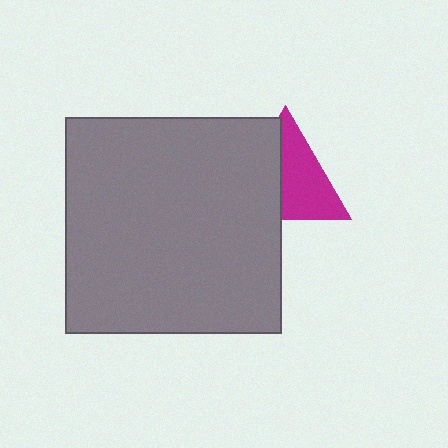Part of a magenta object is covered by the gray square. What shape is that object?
It is a triangle.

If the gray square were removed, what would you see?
You would see the complete magenta triangle.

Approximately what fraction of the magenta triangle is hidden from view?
Roughly 44% of the magenta triangle is hidden behind the gray square.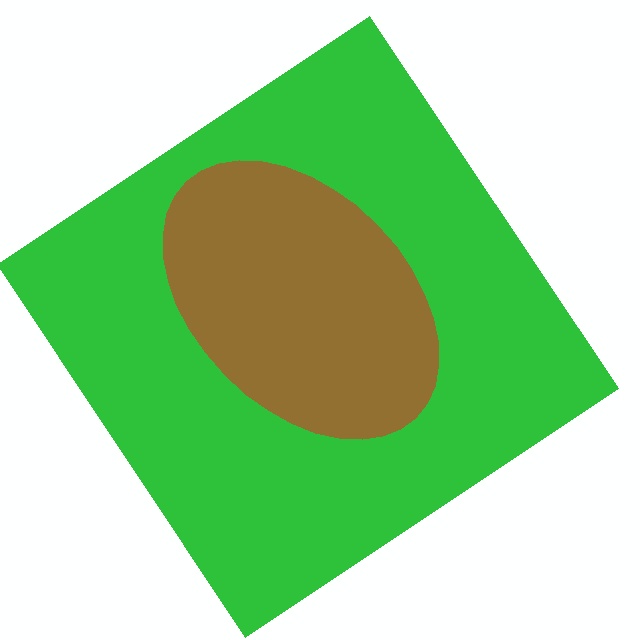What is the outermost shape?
The green diamond.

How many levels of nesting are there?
2.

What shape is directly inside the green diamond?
The brown ellipse.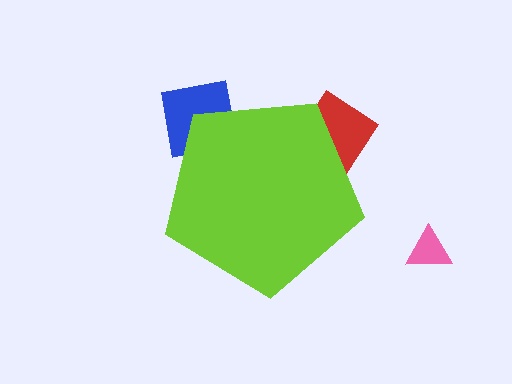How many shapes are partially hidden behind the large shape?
2 shapes are partially hidden.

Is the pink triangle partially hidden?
No, the pink triangle is fully visible.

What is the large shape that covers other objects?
A lime pentagon.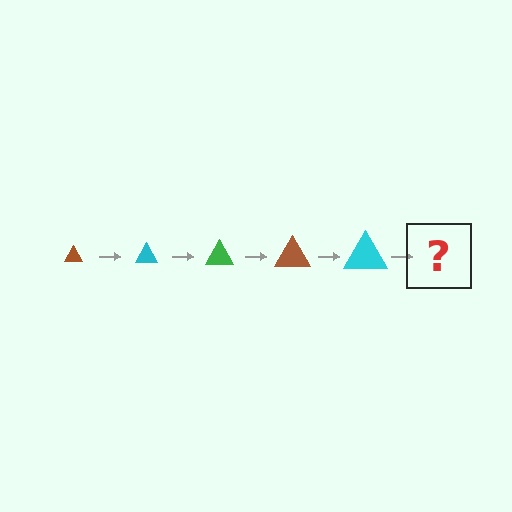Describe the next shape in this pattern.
It should be a green triangle, larger than the previous one.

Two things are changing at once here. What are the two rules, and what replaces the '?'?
The two rules are that the triangle grows larger each step and the color cycles through brown, cyan, and green. The '?' should be a green triangle, larger than the previous one.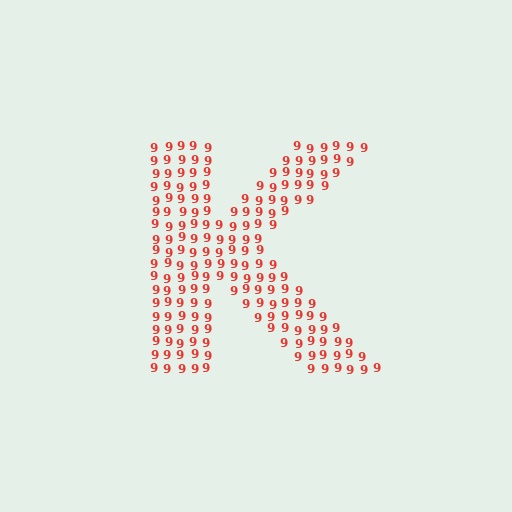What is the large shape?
The large shape is the letter K.